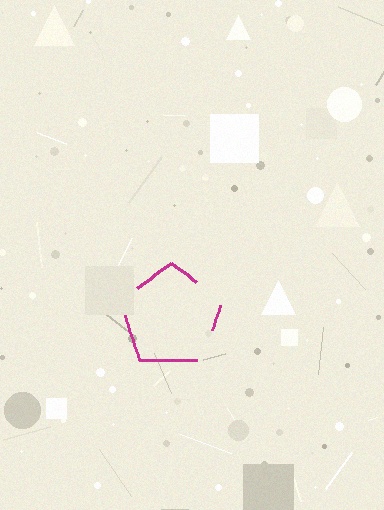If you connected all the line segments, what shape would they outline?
They would outline a pentagon.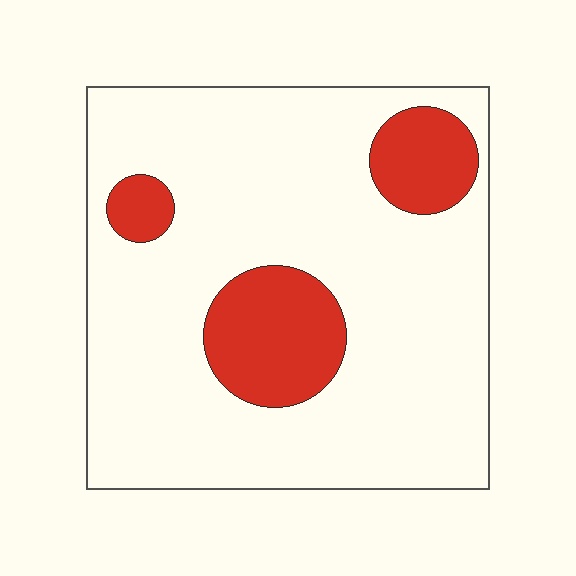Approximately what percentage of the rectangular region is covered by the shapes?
Approximately 20%.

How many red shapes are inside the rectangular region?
3.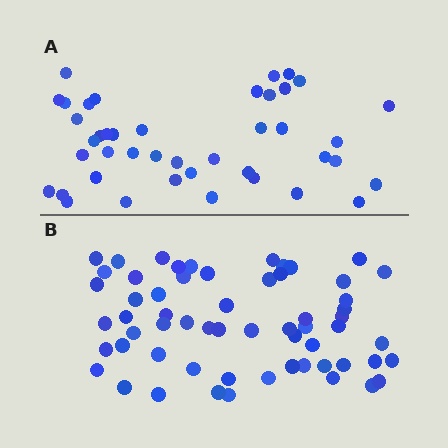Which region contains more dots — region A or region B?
Region B (the bottom region) has more dots.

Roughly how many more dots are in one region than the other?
Region B has approximately 20 more dots than region A.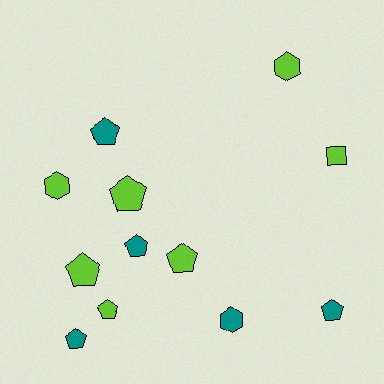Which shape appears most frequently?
Pentagon, with 8 objects.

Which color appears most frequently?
Lime, with 7 objects.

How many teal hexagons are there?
There is 1 teal hexagon.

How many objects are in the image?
There are 12 objects.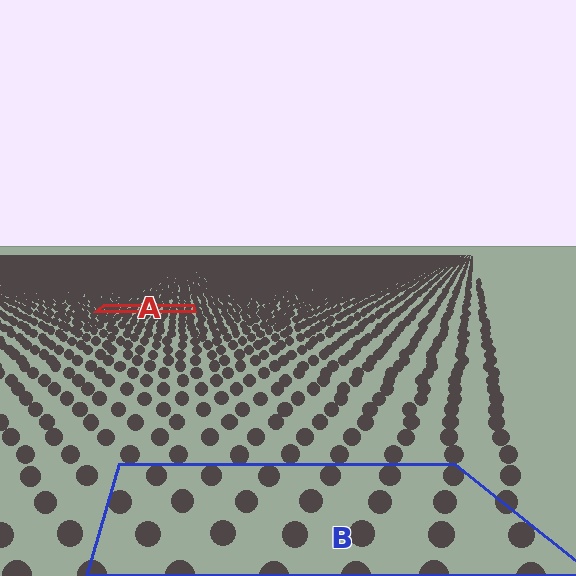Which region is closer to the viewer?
Region B is closer. The texture elements there are larger and more spread out.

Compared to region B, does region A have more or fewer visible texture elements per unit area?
Region A has more texture elements per unit area — they are packed more densely because it is farther away.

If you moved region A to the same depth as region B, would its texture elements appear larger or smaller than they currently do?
They would appear larger. At a closer depth, the same texture elements are projected at a bigger on-screen size.